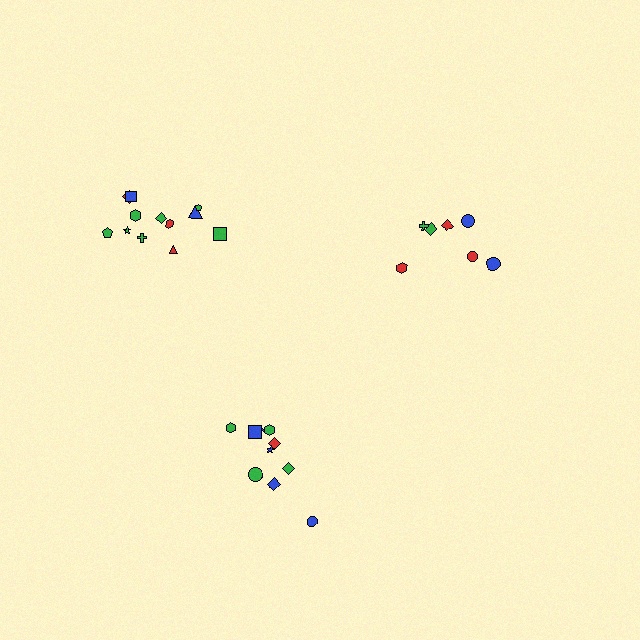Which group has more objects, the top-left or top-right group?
The top-left group.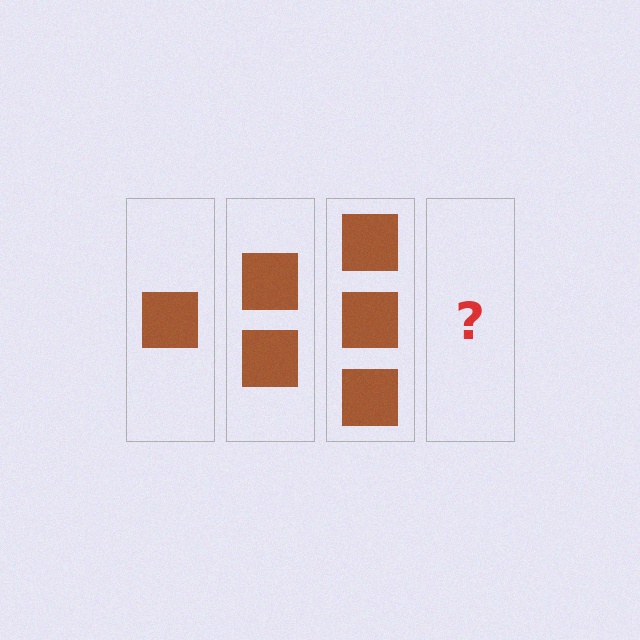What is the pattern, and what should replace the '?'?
The pattern is that each step adds one more square. The '?' should be 4 squares.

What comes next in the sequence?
The next element should be 4 squares.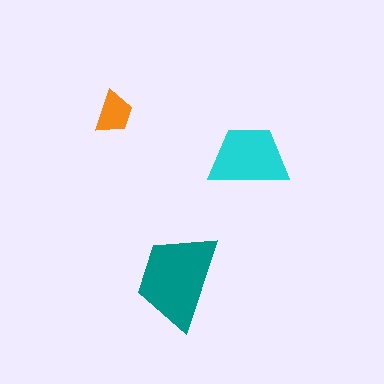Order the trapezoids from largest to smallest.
the teal one, the cyan one, the orange one.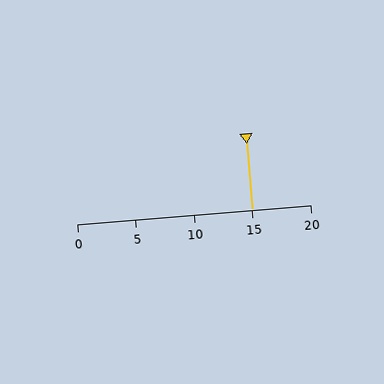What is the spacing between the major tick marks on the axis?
The major ticks are spaced 5 apart.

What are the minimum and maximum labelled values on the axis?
The axis runs from 0 to 20.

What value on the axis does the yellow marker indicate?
The marker indicates approximately 15.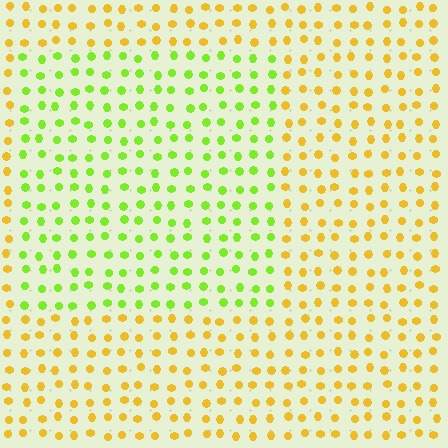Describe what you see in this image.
The image is filled with small yellow elements in a uniform arrangement. A rectangle-shaped region is visible where the elements are tinted to a slightly different hue, forming a subtle color boundary.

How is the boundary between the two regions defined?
The boundary is defined purely by a slight shift in hue (about 50 degrees). Spacing, size, and orientation are identical on both sides.